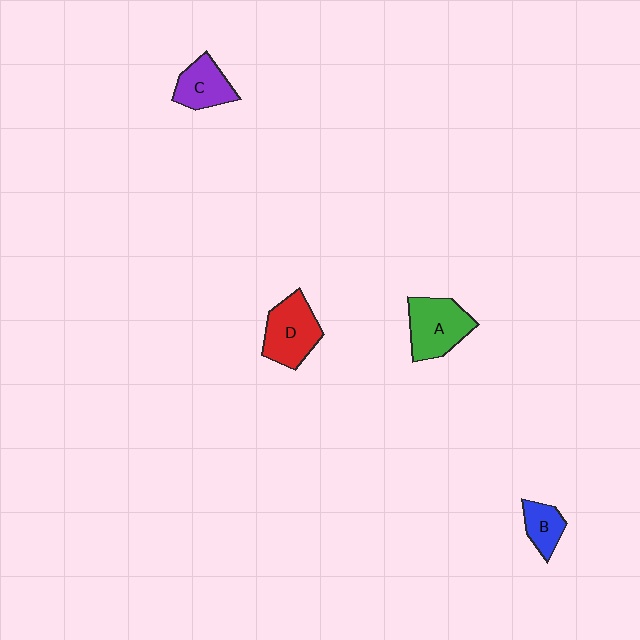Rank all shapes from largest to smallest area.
From largest to smallest: A (green), D (red), C (purple), B (blue).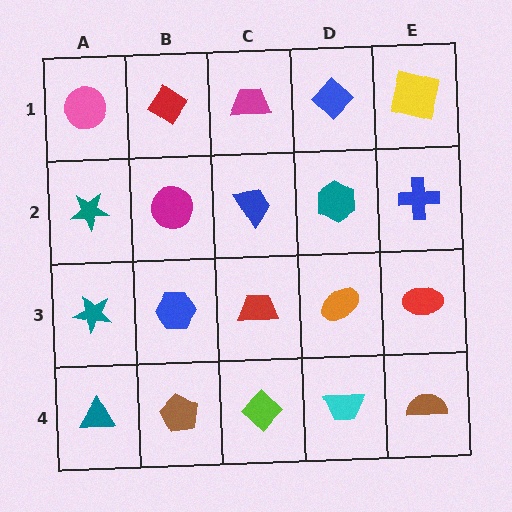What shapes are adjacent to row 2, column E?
A yellow square (row 1, column E), a red ellipse (row 3, column E), a teal hexagon (row 2, column D).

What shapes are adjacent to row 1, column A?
A teal star (row 2, column A), a red diamond (row 1, column B).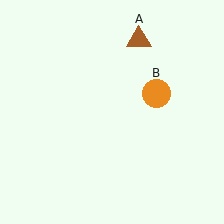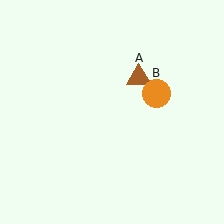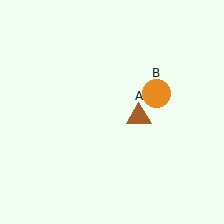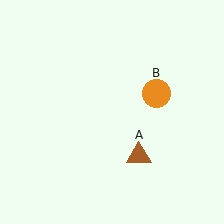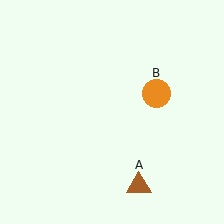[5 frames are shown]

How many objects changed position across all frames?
1 object changed position: brown triangle (object A).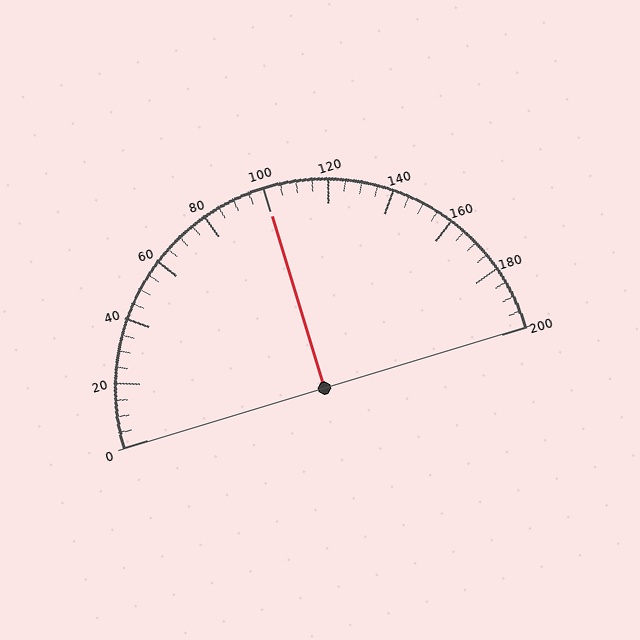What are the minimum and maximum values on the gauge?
The gauge ranges from 0 to 200.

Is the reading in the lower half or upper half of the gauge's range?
The reading is in the upper half of the range (0 to 200).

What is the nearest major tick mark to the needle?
The nearest major tick mark is 100.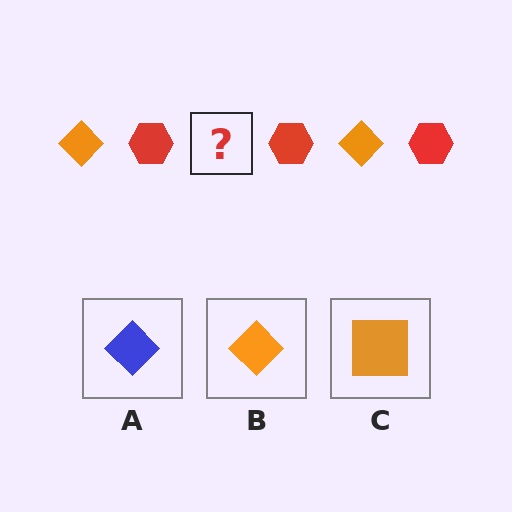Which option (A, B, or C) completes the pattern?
B.